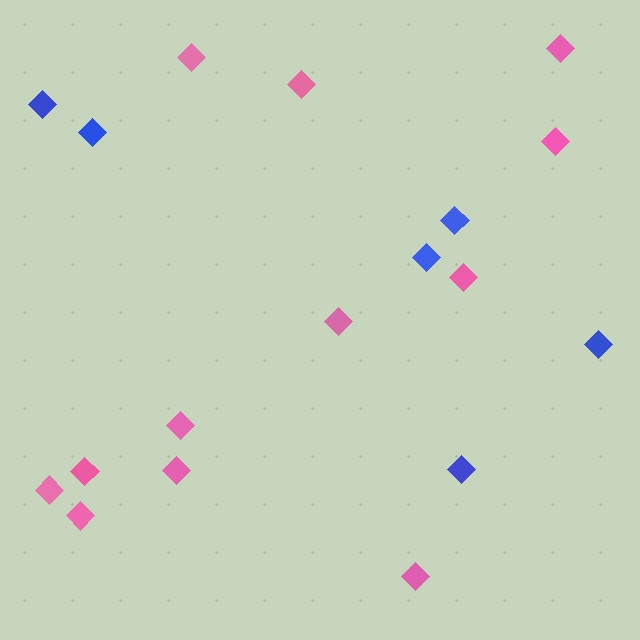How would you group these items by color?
There are 2 groups: one group of blue diamonds (6) and one group of pink diamonds (12).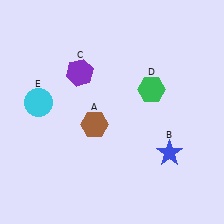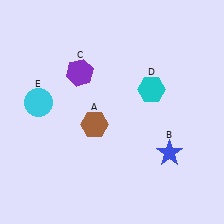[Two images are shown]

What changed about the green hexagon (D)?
In Image 1, D is green. In Image 2, it changed to cyan.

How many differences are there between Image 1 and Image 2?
There is 1 difference between the two images.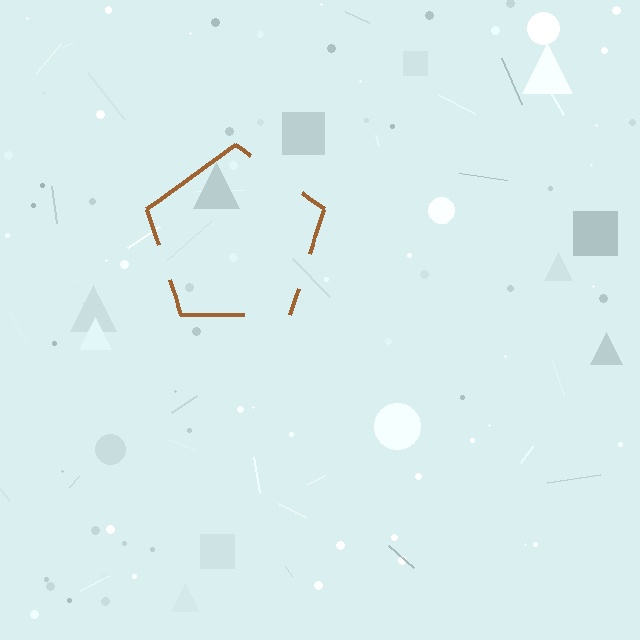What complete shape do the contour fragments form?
The contour fragments form a pentagon.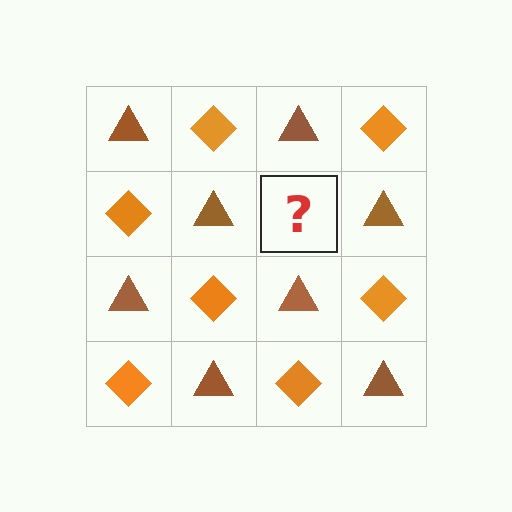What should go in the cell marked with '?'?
The missing cell should contain an orange diamond.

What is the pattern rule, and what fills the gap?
The rule is that it alternates brown triangle and orange diamond in a checkerboard pattern. The gap should be filled with an orange diamond.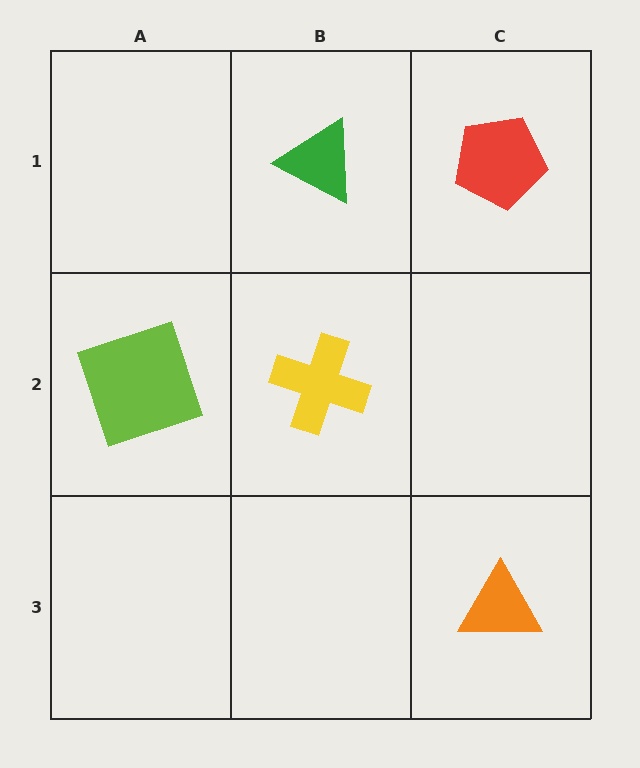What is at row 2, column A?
A lime square.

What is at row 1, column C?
A red pentagon.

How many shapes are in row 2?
2 shapes.